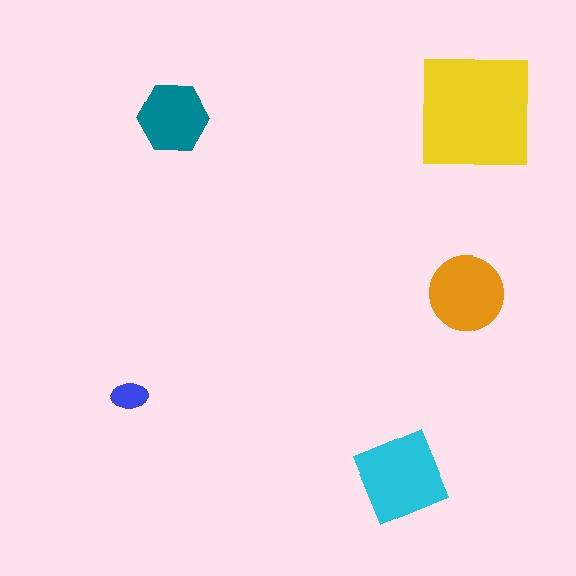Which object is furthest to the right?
The yellow square is rightmost.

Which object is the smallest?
The blue ellipse.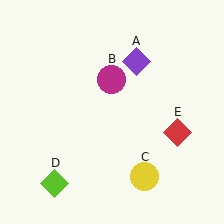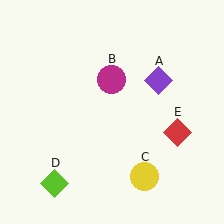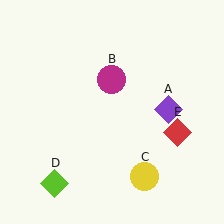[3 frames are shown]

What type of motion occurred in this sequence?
The purple diamond (object A) rotated clockwise around the center of the scene.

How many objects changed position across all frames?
1 object changed position: purple diamond (object A).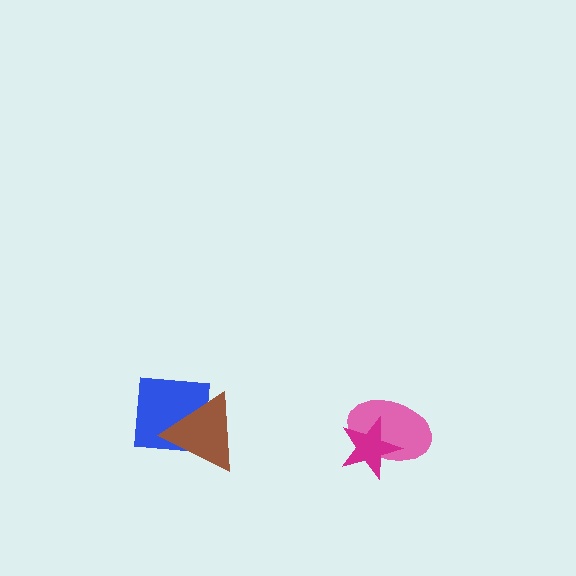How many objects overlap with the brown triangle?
1 object overlaps with the brown triangle.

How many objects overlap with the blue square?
1 object overlaps with the blue square.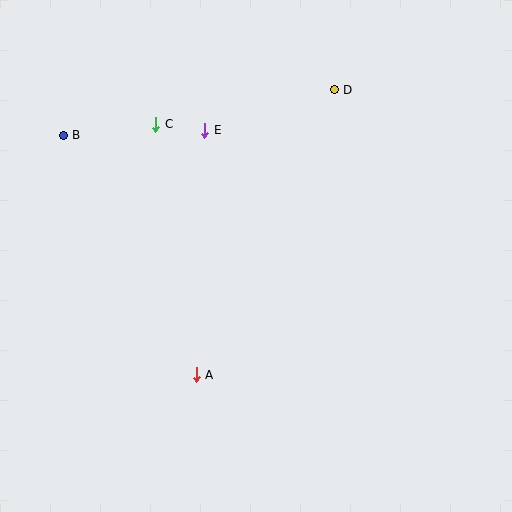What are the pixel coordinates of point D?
Point D is at (334, 90).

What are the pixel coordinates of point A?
Point A is at (196, 375).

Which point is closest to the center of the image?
Point A at (196, 375) is closest to the center.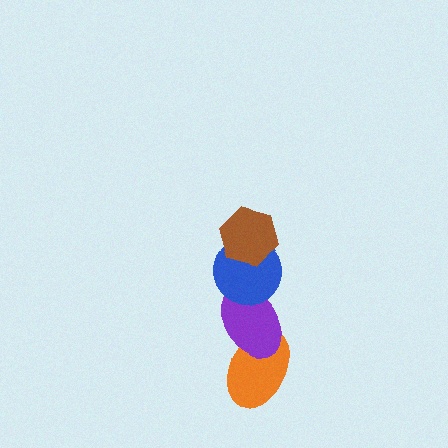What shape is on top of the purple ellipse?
The blue circle is on top of the purple ellipse.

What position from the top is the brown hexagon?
The brown hexagon is 1st from the top.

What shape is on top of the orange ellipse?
The purple ellipse is on top of the orange ellipse.